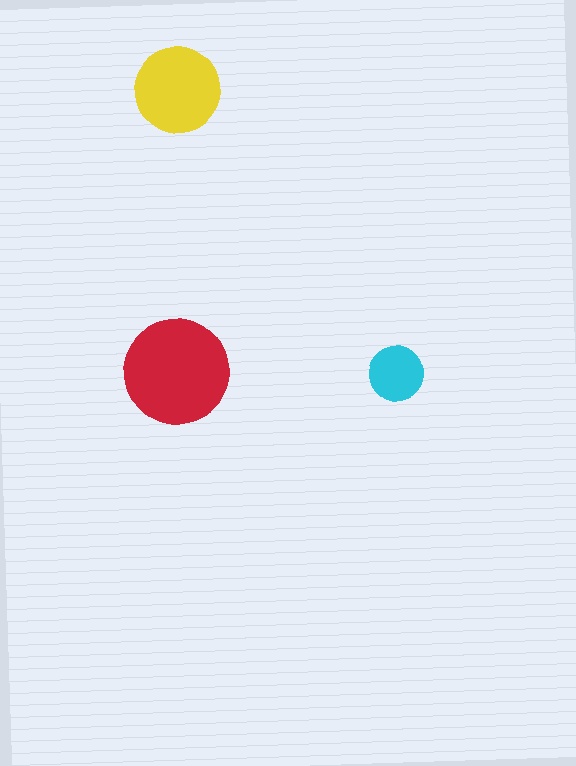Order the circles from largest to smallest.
the red one, the yellow one, the cyan one.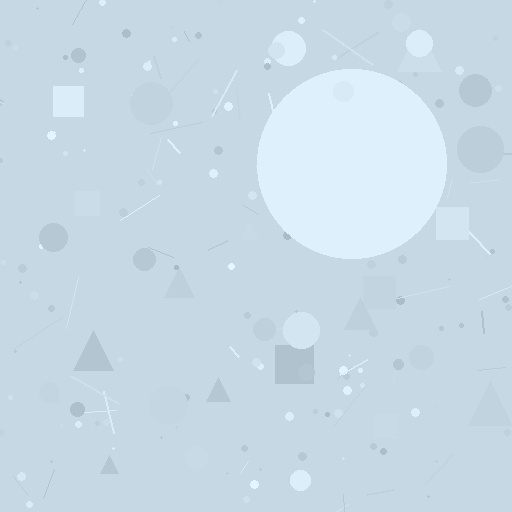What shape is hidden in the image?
A circle is hidden in the image.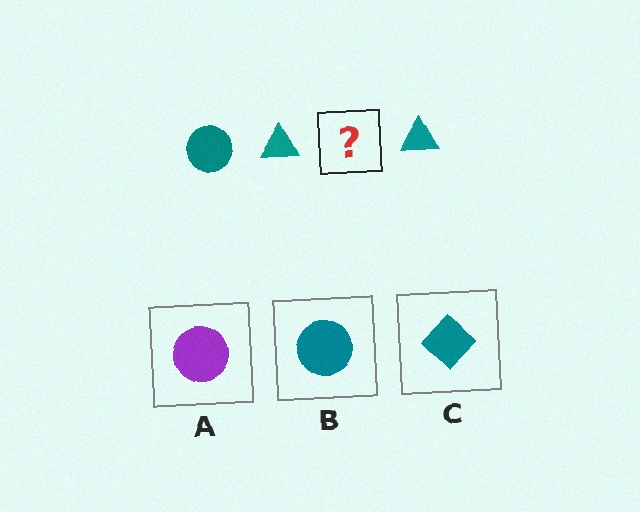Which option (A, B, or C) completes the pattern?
B.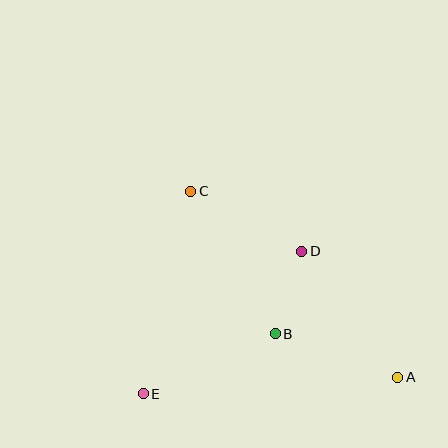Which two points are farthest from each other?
Points A and C are farthest from each other.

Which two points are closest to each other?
Points B and D are closest to each other.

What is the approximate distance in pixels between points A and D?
The distance between A and D is approximately 158 pixels.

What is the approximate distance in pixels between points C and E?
The distance between C and E is approximately 208 pixels.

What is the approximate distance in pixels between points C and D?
The distance between C and D is approximately 126 pixels.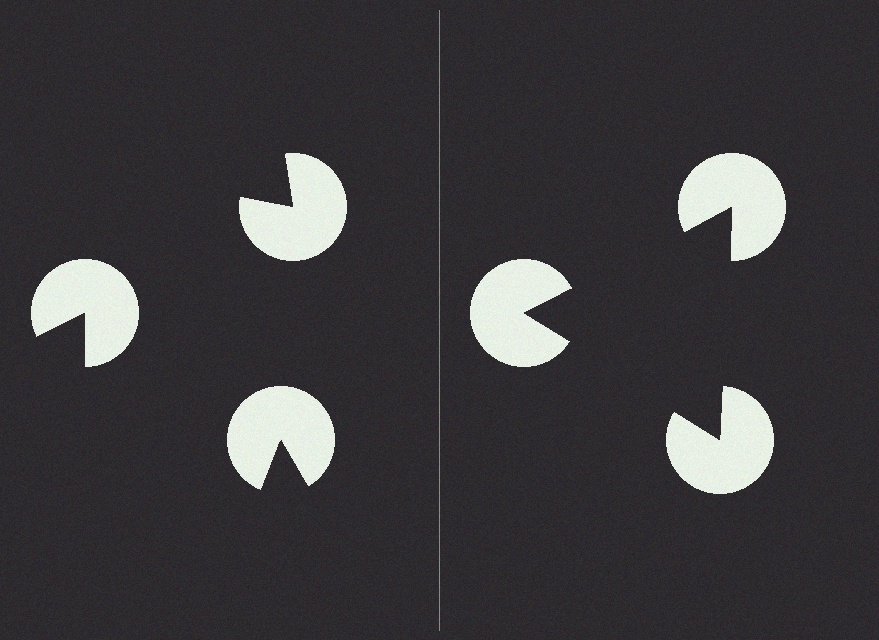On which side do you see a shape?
An illusory triangle appears on the right side. On the left side the wedge cuts are rotated, so no coherent shape forms.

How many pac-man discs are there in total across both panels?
6 — 3 on each side.